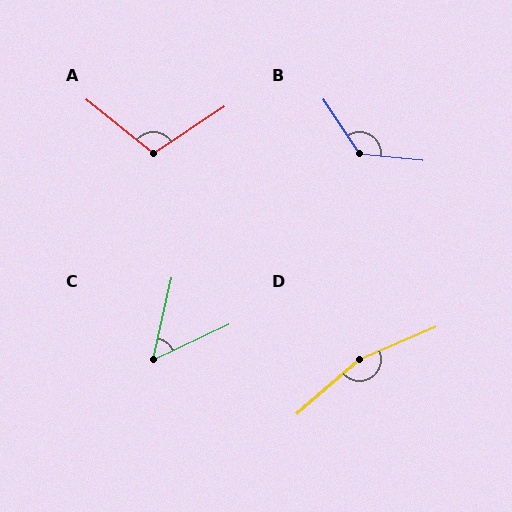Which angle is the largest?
D, at approximately 162 degrees.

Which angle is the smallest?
C, at approximately 52 degrees.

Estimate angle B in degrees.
Approximately 129 degrees.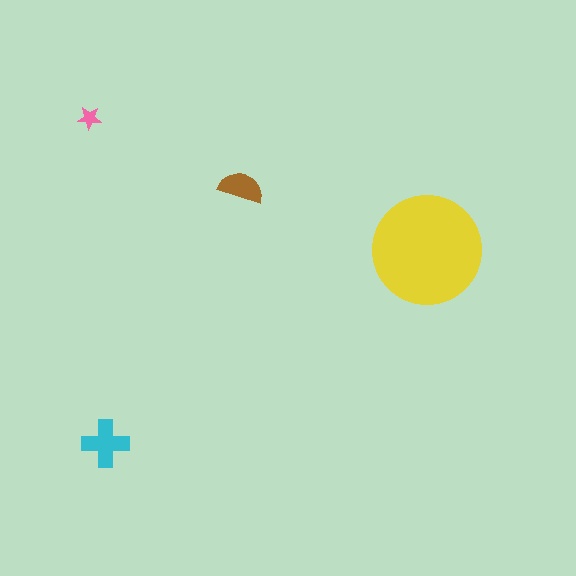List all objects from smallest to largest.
The pink star, the brown semicircle, the cyan cross, the yellow circle.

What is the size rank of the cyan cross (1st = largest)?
2nd.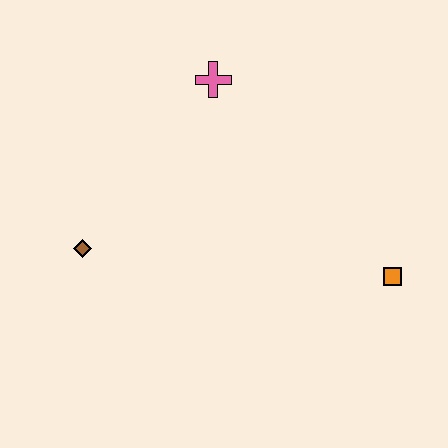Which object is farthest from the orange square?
The brown diamond is farthest from the orange square.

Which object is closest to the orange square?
The pink cross is closest to the orange square.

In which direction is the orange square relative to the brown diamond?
The orange square is to the right of the brown diamond.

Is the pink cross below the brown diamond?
No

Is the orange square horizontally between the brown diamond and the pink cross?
No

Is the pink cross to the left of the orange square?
Yes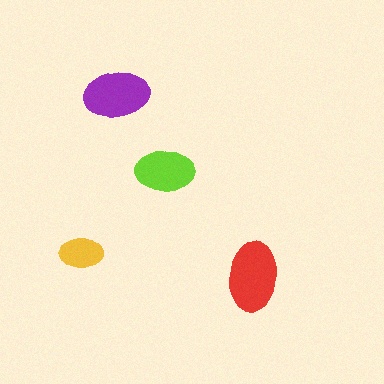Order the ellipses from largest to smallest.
the red one, the purple one, the lime one, the yellow one.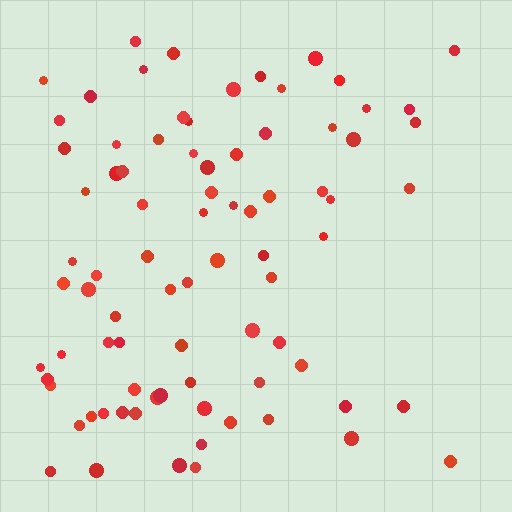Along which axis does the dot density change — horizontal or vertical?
Horizontal.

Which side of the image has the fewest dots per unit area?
The right.